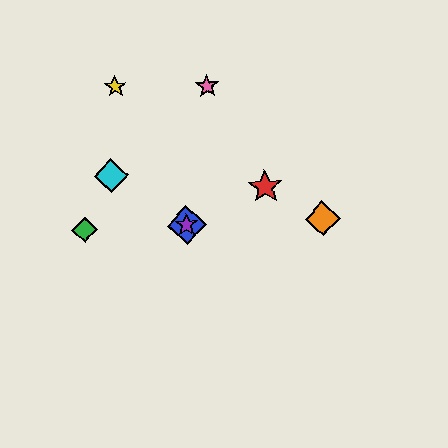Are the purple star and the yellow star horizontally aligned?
No, the purple star is at y≈225 and the yellow star is at y≈87.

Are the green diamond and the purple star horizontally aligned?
Yes, both are at y≈230.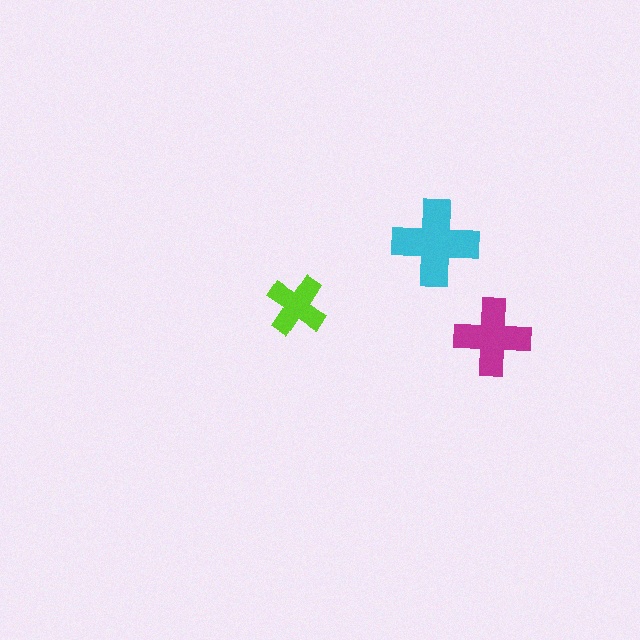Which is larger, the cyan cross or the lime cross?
The cyan one.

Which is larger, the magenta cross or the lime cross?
The magenta one.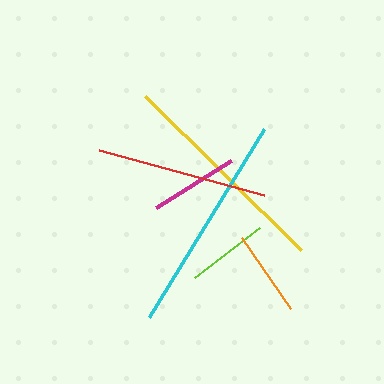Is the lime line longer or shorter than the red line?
The red line is longer than the lime line.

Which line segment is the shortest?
The lime line is the shortest at approximately 82 pixels.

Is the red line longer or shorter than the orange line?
The red line is longer than the orange line.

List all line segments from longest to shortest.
From longest to shortest: cyan, yellow, red, magenta, orange, lime.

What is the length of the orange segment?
The orange segment is approximately 85 pixels long.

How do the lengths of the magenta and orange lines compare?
The magenta and orange lines are approximately the same length.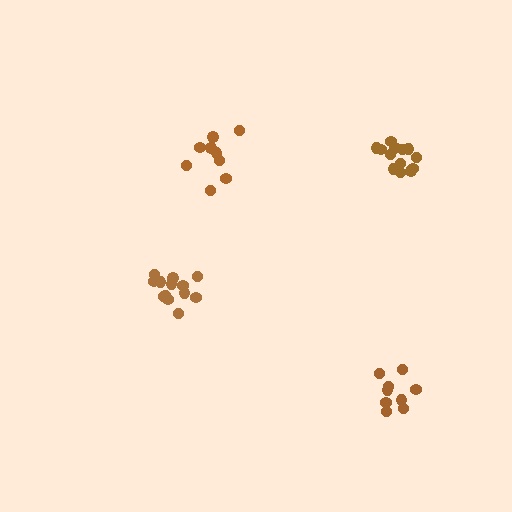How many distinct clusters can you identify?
There are 4 distinct clusters.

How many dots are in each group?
Group 1: 13 dots, Group 2: 9 dots, Group 3: 13 dots, Group 4: 9 dots (44 total).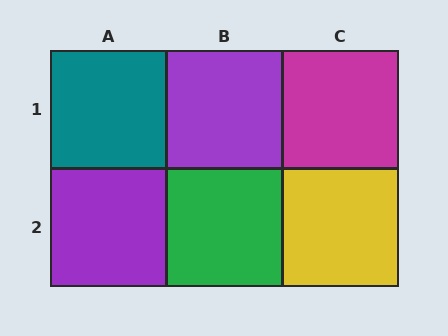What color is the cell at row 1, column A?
Teal.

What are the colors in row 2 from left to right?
Purple, green, yellow.